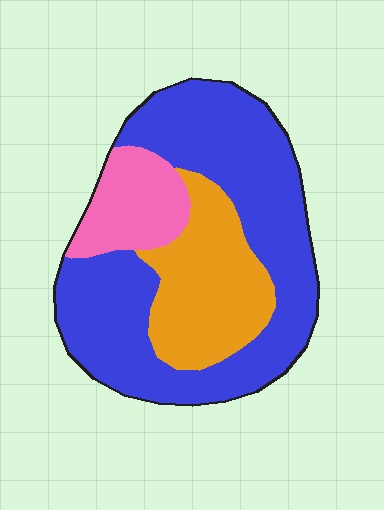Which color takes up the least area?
Pink, at roughly 15%.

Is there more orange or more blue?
Blue.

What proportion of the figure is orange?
Orange takes up between a quarter and a half of the figure.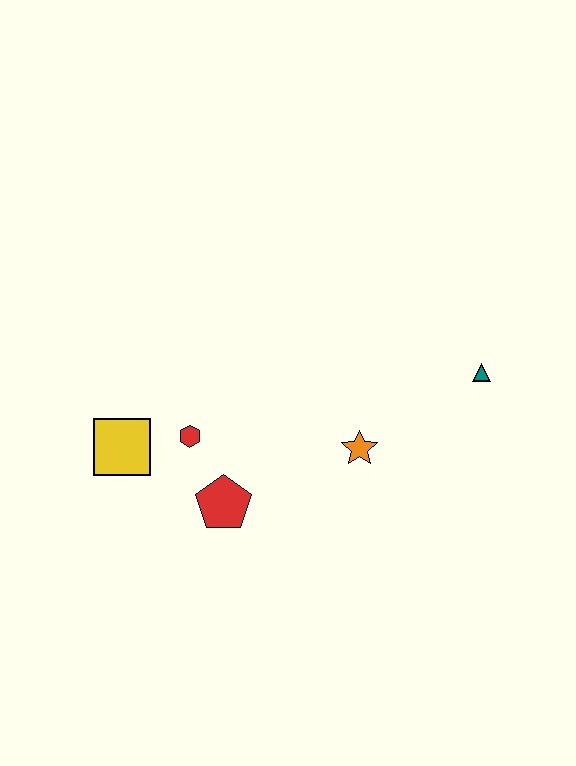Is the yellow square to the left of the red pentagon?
Yes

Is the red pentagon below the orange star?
Yes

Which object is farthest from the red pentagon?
The teal triangle is farthest from the red pentagon.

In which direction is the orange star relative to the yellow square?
The orange star is to the right of the yellow square.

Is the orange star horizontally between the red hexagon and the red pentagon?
No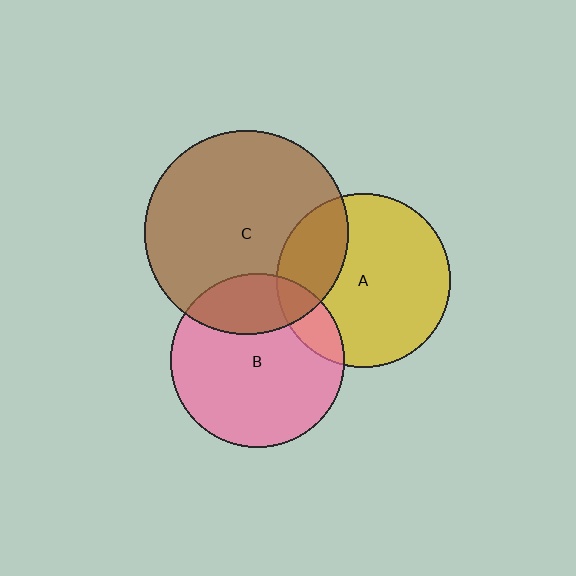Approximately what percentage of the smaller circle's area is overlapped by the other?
Approximately 25%.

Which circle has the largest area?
Circle C (brown).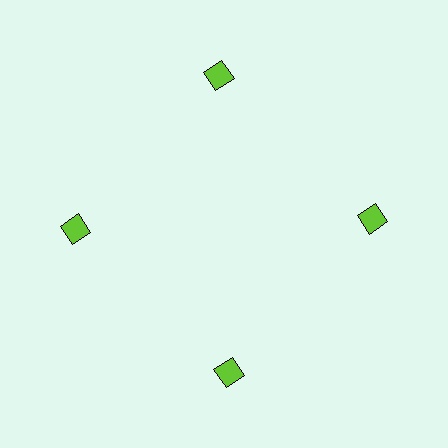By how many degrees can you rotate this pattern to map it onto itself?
The pattern maps onto itself every 90 degrees of rotation.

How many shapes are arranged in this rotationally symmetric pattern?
There are 4 shapes, arranged in 4 groups of 1.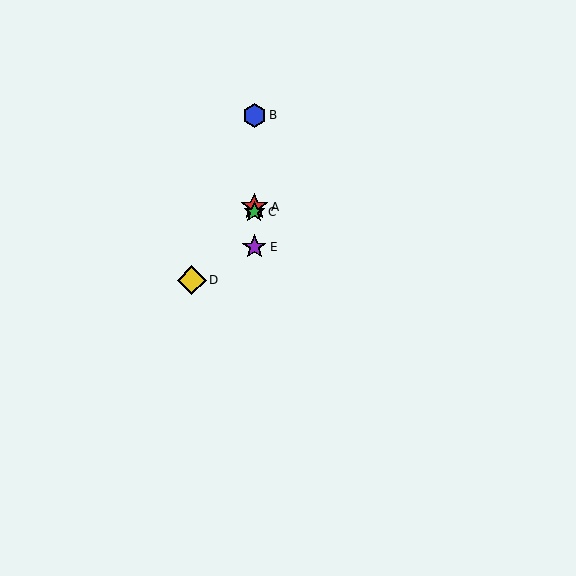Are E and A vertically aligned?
Yes, both are at x≈254.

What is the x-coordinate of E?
Object E is at x≈254.